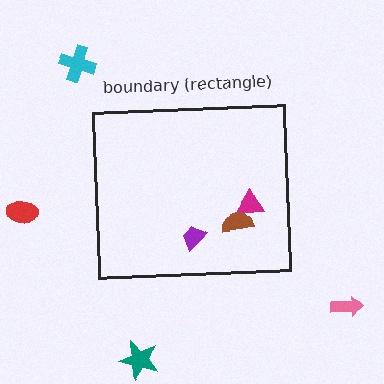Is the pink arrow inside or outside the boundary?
Outside.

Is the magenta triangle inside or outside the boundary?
Inside.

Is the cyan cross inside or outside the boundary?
Outside.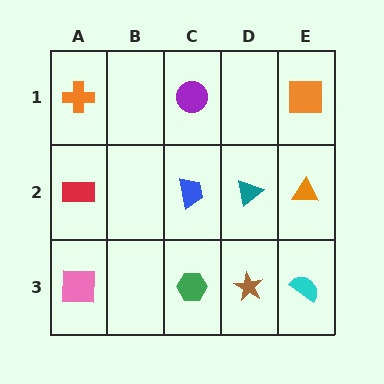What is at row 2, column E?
An orange triangle.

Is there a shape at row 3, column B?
No, that cell is empty.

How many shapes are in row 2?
4 shapes.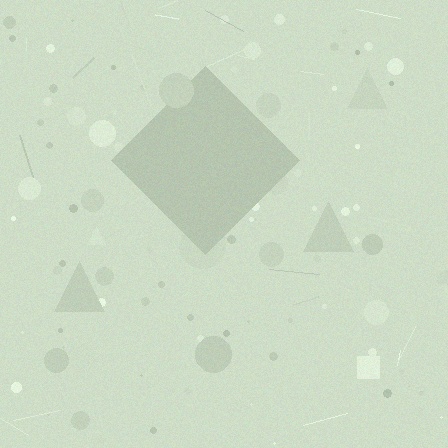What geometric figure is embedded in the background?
A diamond is embedded in the background.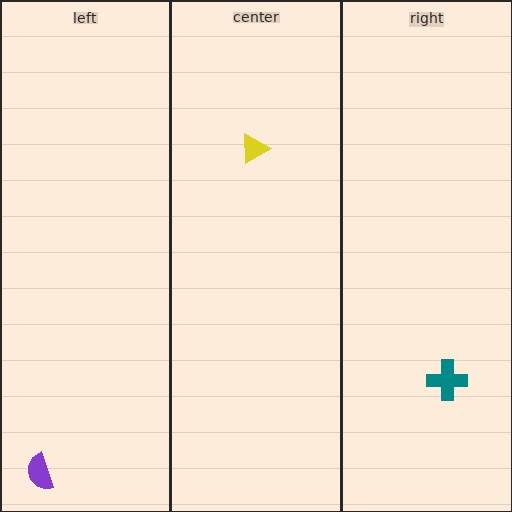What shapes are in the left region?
The purple semicircle.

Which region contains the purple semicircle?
The left region.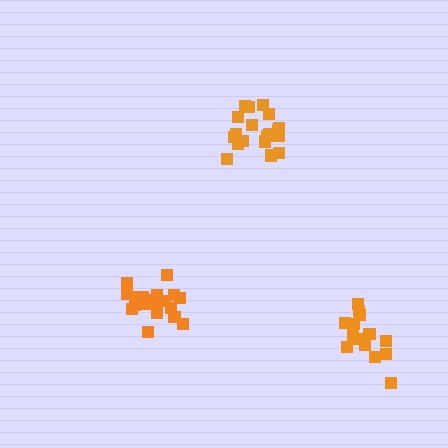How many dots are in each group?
Group 1: 16 dots, Group 2: 19 dots, Group 3: 19 dots (54 total).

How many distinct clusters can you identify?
There are 3 distinct clusters.